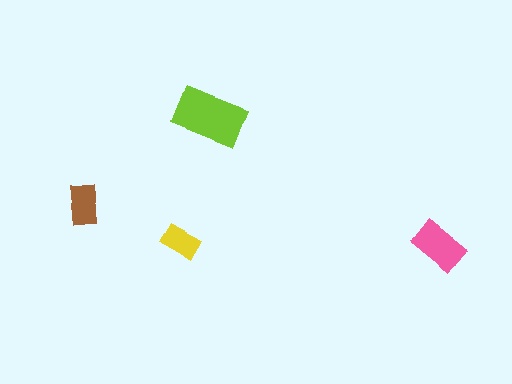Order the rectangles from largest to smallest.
the lime one, the pink one, the brown one, the yellow one.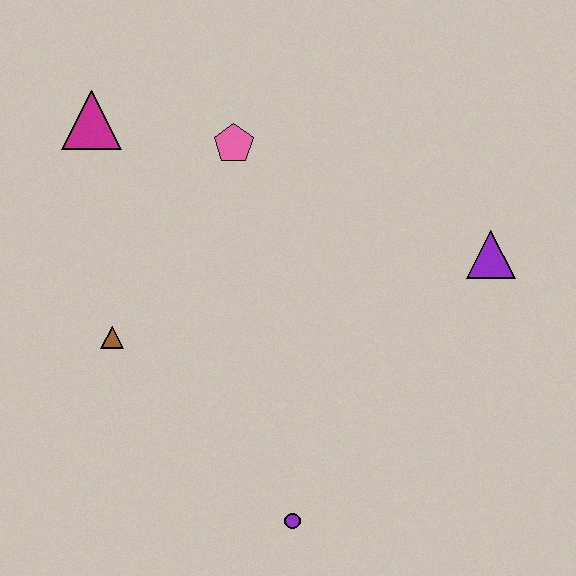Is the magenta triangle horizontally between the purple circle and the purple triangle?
No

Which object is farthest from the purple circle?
The magenta triangle is farthest from the purple circle.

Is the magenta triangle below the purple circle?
No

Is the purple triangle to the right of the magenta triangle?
Yes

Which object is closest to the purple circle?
The brown triangle is closest to the purple circle.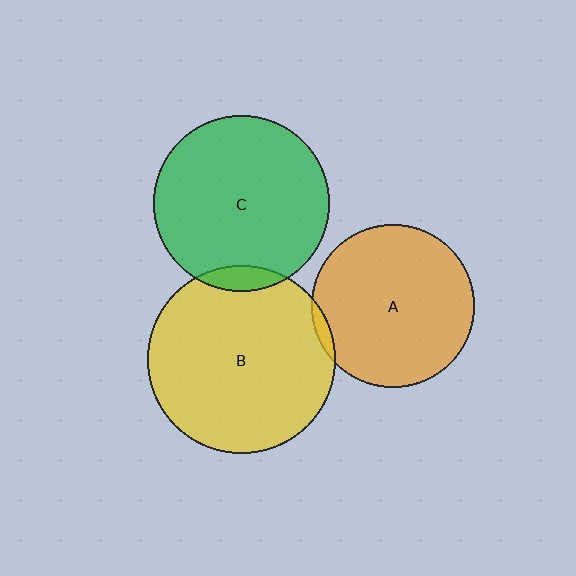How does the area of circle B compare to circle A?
Approximately 1.3 times.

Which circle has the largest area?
Circle B (yellow).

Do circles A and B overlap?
Yes.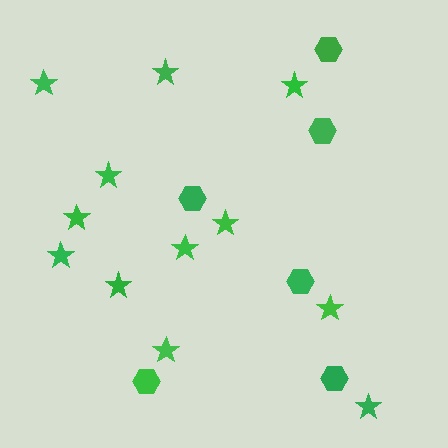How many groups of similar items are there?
There are 2 groups: one group of stars (12) and one group of hexagons (6).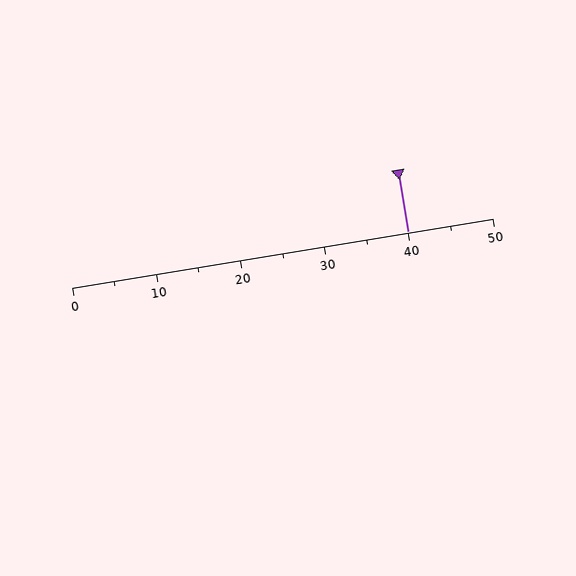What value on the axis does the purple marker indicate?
The marker indicates approximately 40.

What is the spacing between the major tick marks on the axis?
The major ticks are spaced 10 apart.